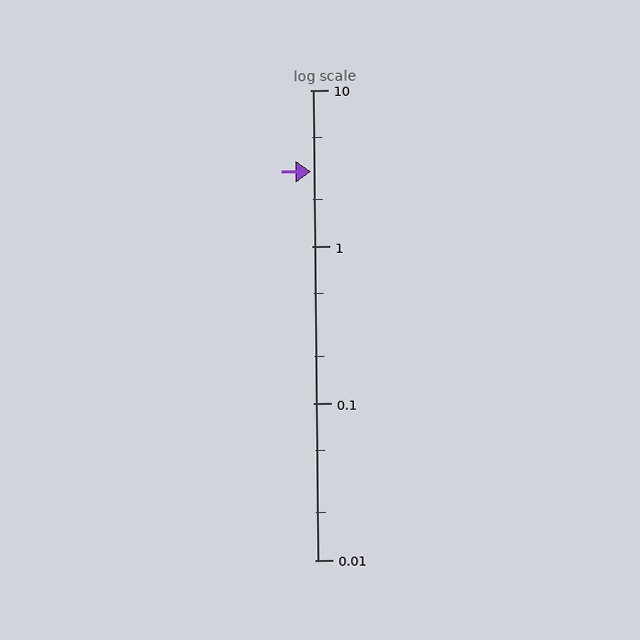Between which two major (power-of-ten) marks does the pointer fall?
The pointer is between 1 and 10.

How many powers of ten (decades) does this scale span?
The scale spans 3 decades, from 0.01 to 10.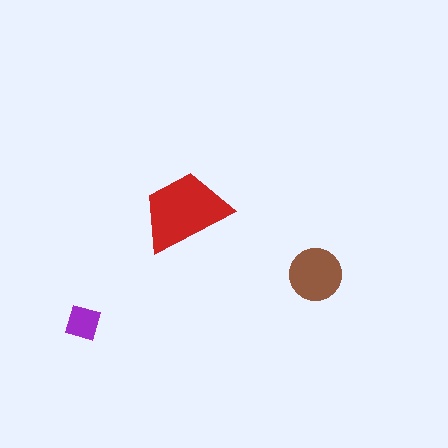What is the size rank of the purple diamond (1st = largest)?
3rd.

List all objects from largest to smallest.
The red trapezoid, the brown circle, the purple diamond.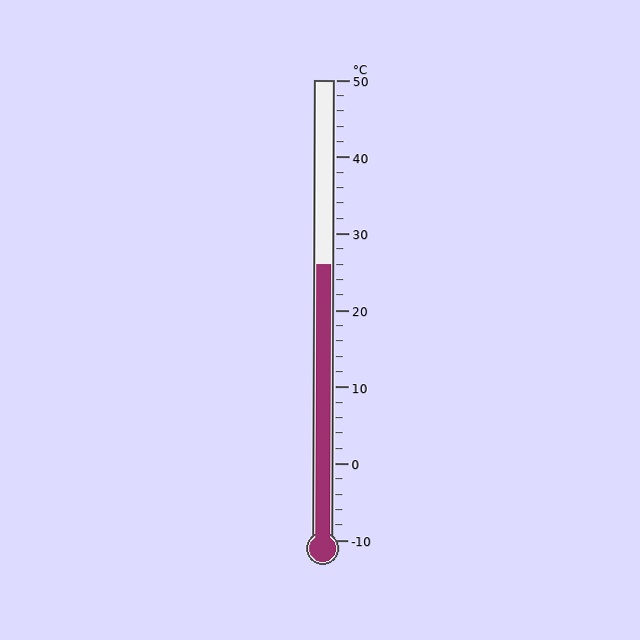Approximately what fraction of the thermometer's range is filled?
The thermometer is filled to approximately 60% of its range.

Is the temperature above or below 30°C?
The temperature is below 30°C.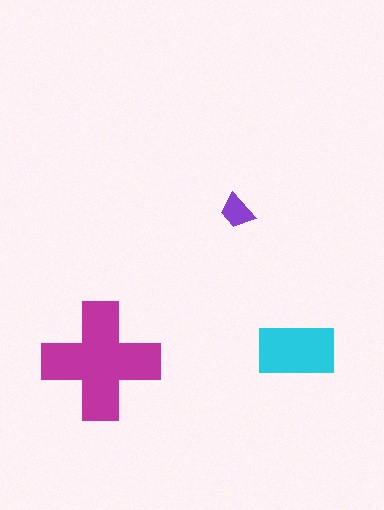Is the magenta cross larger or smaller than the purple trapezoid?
Larger.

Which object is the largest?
The magenta cross.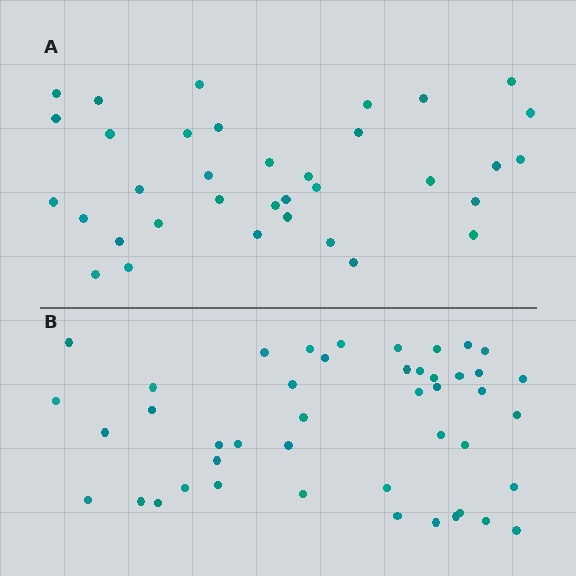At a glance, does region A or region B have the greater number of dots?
Region B (the bottom region) has more dots.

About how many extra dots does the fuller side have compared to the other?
Region B has roughly 10 or so more dots than region A.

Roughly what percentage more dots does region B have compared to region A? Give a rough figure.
About 30% more.